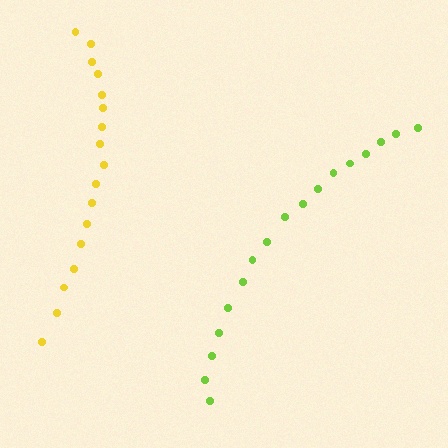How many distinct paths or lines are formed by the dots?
There are 2 distinct paths.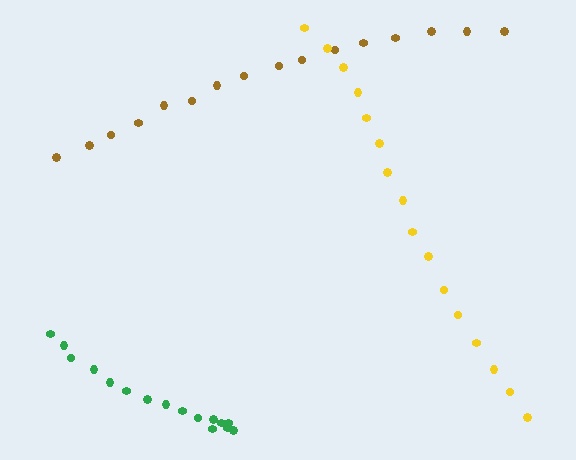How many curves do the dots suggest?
There are 3 distinct paths.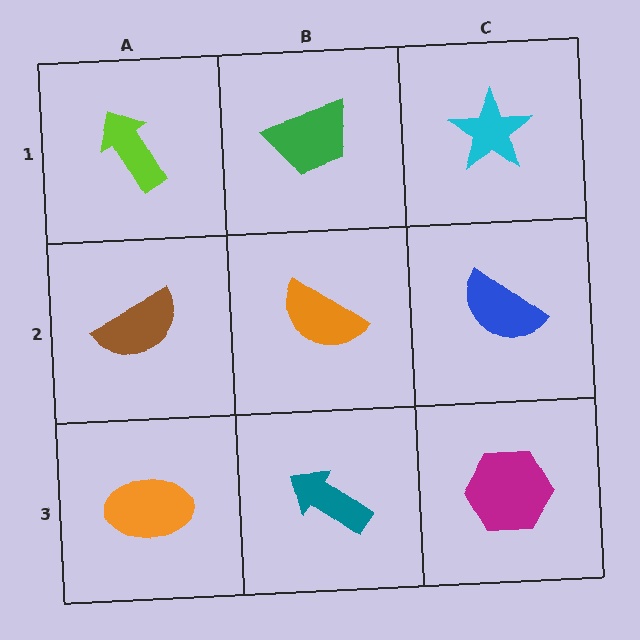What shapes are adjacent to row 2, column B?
A green trapezoid (row 1, column B), a teal arrow (row 3, column B), a brown semicircle (row 2, column A), a blue semicircle (row 2, column C).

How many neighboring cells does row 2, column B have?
4.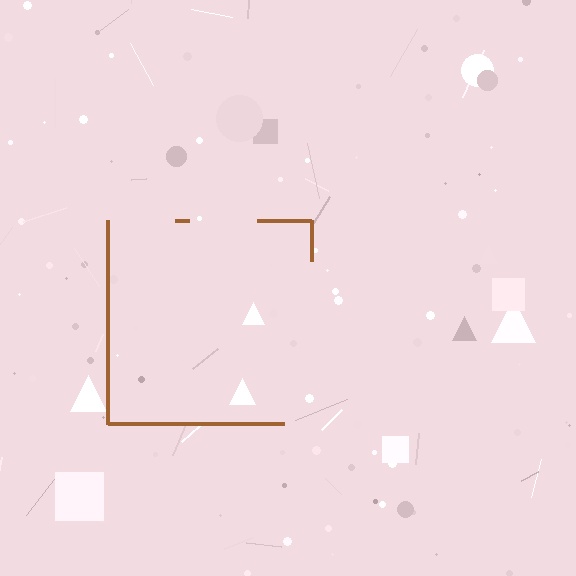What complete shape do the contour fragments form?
The contour fragments form a square.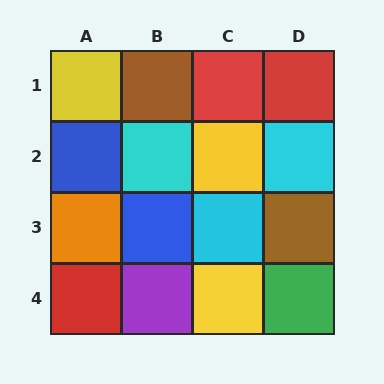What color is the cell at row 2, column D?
Cyan.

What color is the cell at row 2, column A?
Blue.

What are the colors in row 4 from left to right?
Red, purple, yellow, green.